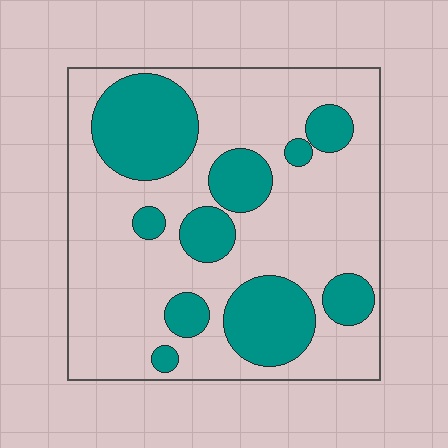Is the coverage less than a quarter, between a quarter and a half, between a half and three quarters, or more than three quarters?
Between a quarter and a half.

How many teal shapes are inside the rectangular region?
10.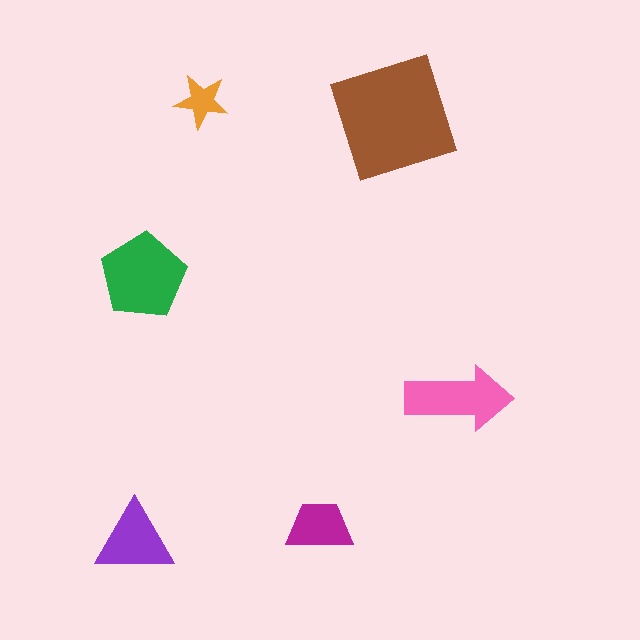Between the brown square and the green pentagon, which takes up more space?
The brown square.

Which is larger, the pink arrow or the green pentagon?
The green pentagon.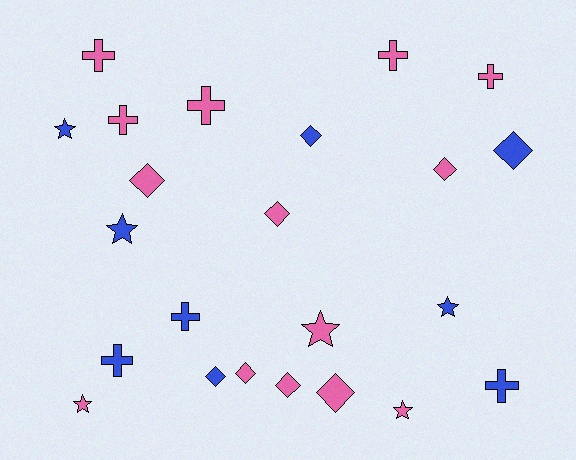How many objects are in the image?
There are 23 objects.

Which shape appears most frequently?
Diamond, with 9 objects.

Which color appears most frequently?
Pink, with 14 objects.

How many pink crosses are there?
There are 5 pink crosses.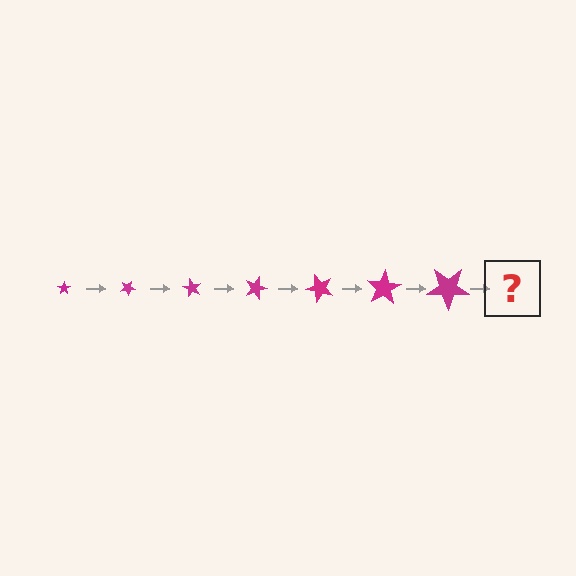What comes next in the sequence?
The next element should be a star, larger than the previous one and rotated 210 degrees from the start.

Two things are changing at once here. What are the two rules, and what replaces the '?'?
The two rules are that the star grows larger each step and it rotates 30 degrees each step. The '?' should be a star, larger than the previous one and rotated 210 degrees from the start.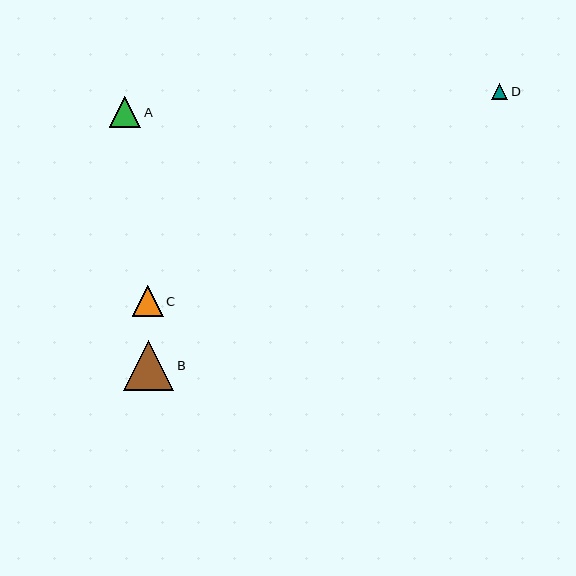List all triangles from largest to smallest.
From largest to smallest: B, C, A, D.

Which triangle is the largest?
Triangle B is the largest with a size of approximately 50 pixels.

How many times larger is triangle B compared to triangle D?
Triangle B is approximately 3.1 times the size of triangle D.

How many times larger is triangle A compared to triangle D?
Triangle A is approximately 1.9 times the size of triangle D.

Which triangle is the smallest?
Triangle D is the smallest with a size of approximately 16 pixels.